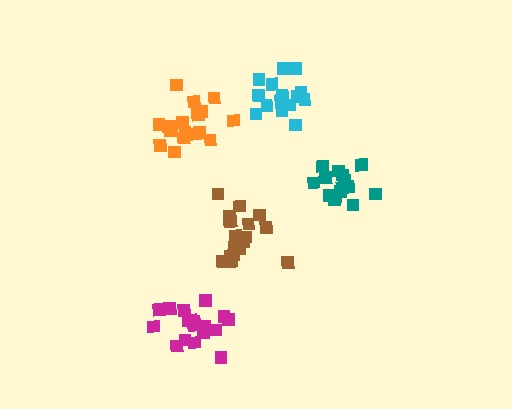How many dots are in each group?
Group 1: 19 dots, Group 2: 18 dots, Group 3: 20 dots, Group 4: 15 dots, Group 5: 18 dots (90 total).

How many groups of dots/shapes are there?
There are 5 groups.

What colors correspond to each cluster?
The clusters are colored: orange, magenta, brown, teal, cyan.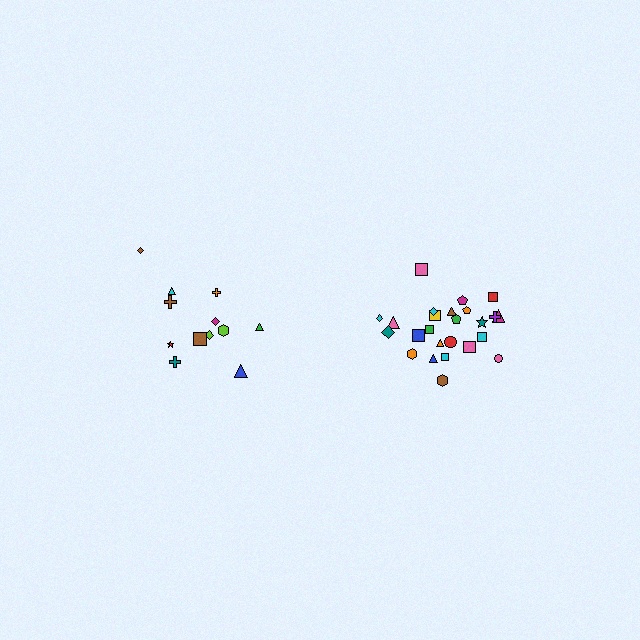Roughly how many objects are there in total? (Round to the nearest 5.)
Roughly 35 objects in total.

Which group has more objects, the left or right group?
The right group.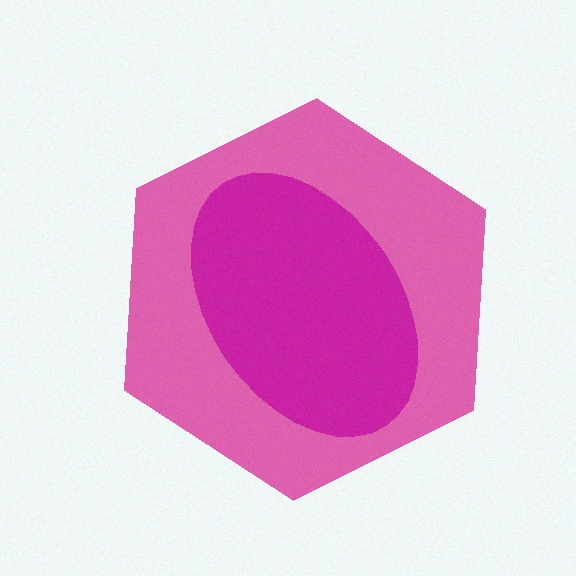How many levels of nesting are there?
2.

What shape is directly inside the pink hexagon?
The magenta ellipse.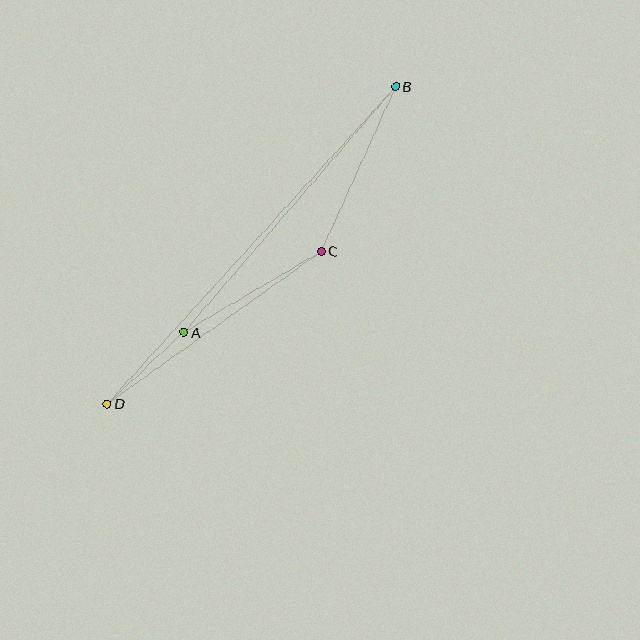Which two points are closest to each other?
Points A and D are closest to each other.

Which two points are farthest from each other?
Points B and D are farthest from each other.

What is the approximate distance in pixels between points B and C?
The distance between B and C is approximately 181 pixels.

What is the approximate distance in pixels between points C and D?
The distance between C and D is approximately 262 pixels.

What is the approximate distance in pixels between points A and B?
The distance between A and B is approximately 324 pixels.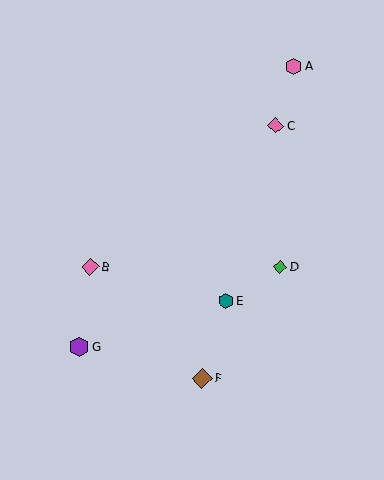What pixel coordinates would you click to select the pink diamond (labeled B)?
Click at (90, 267) to select the pink diamond B.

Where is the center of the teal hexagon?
The center of the teal hexagon is at (226, 301).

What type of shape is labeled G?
Shape G is a purple hexagon.